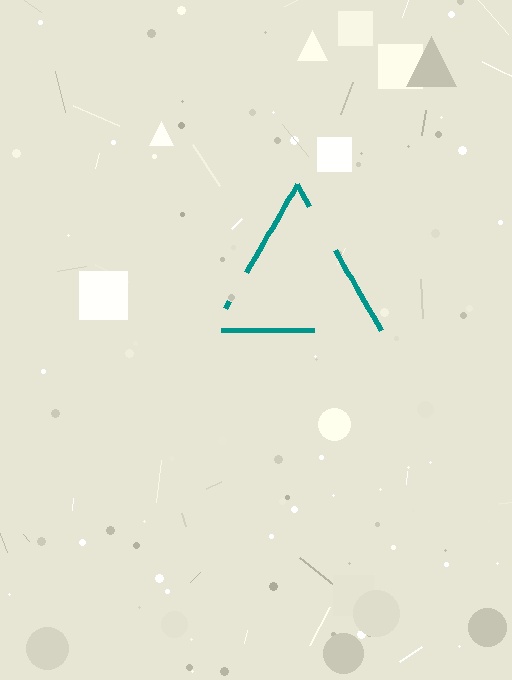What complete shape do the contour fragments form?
The contour fragments form a triangle.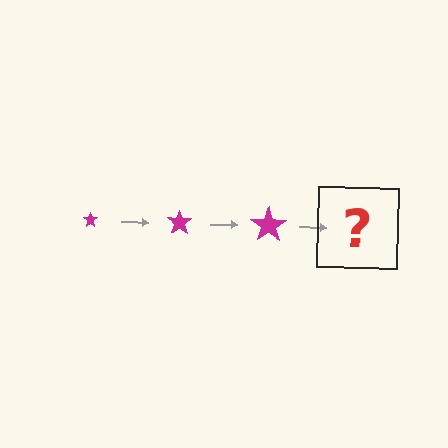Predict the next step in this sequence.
The next step is a magenta star, larger than the previous one.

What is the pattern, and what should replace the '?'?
The pattern is that the star gets progressively larger each step. The '?' should be a magenta star, larger than the previous one.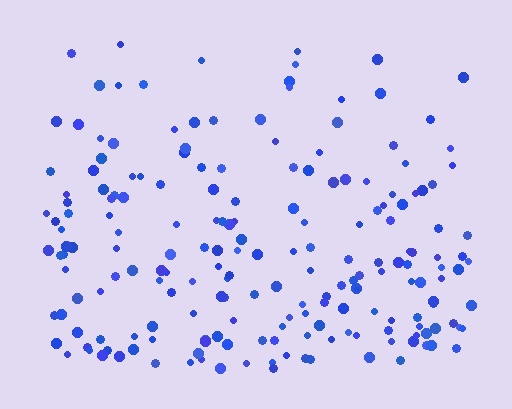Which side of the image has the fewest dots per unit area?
The top.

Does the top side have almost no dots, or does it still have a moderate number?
Still a moderate number, just noticeably fewer than the bottom.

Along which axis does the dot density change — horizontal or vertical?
Vertical.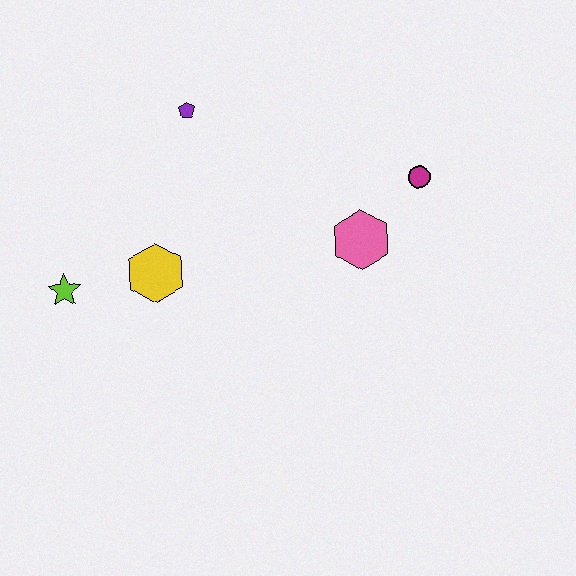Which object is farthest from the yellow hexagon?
The magenta circle is farthest from the yellow hexagon.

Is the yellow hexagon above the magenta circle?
No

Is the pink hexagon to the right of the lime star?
Yes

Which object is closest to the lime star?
The yellow hexagon is closest to the lime star.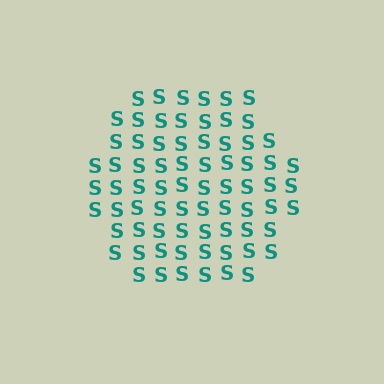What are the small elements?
The small elements are letter S's.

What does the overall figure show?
The overall figure shows a hexagon.